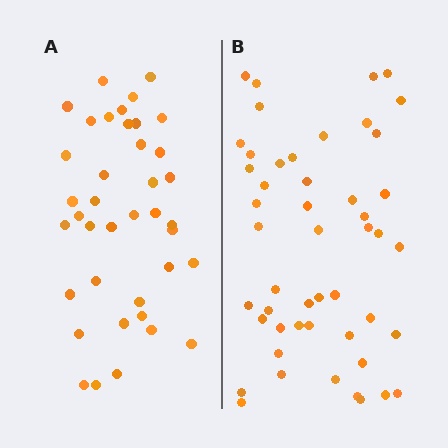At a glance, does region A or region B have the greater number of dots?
Region B (the right region) has more dots.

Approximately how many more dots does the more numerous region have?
Region B has roughly 10 or so more dots than region A.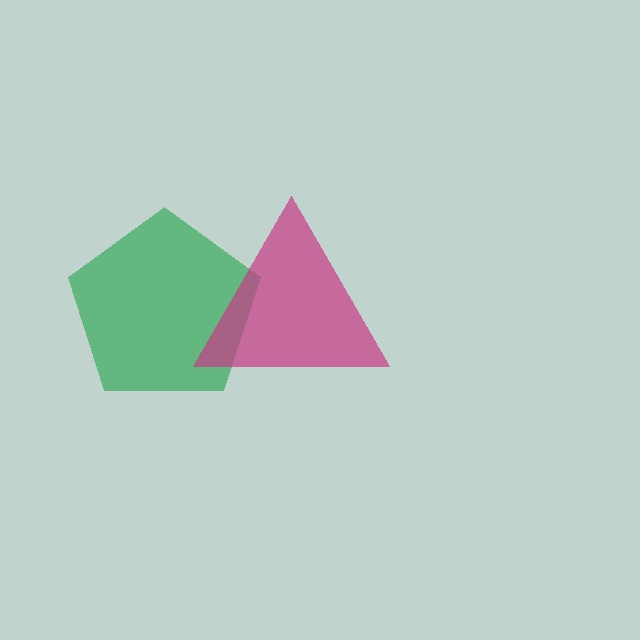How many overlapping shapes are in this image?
There are 2 overlapping shapes in the image.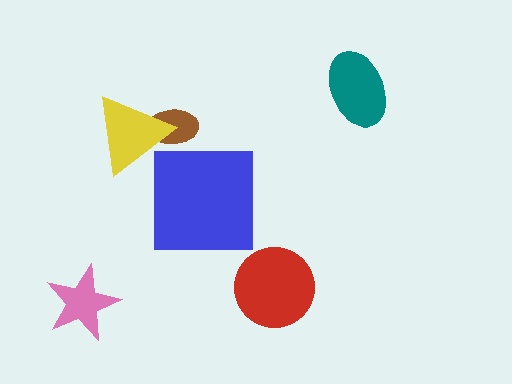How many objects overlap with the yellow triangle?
1 object overlaps with the yellow triangle.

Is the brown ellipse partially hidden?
Yes, it is partially covered by another shape.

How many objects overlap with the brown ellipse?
1 object overlaps with the brown ellipse.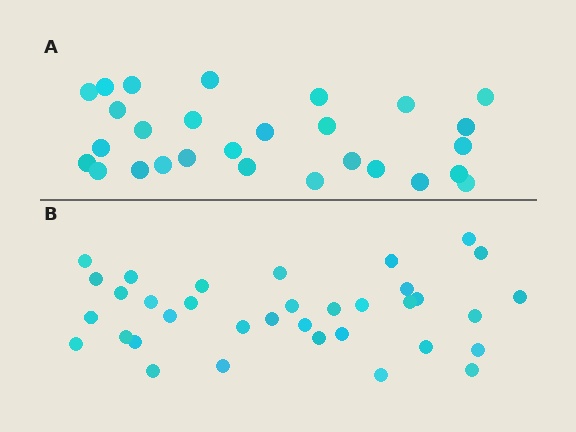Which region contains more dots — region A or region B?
Region B (the bottom region) has more dots.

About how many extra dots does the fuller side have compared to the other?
Region B has roughly 8 or so more dots than region A.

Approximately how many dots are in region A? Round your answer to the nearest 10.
About 30 dots. (The exact count is 28, which rounds to 30.)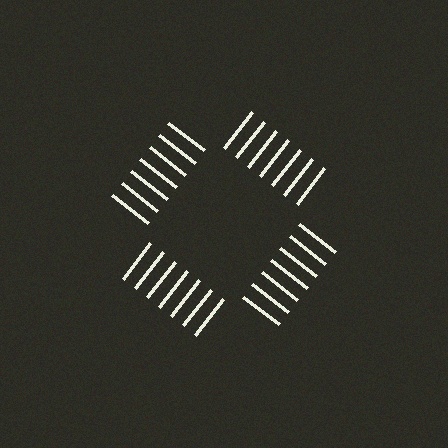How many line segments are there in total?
28 — 7 along each of the 4 edges.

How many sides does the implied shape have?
4 sides — the line-ends trace a square.